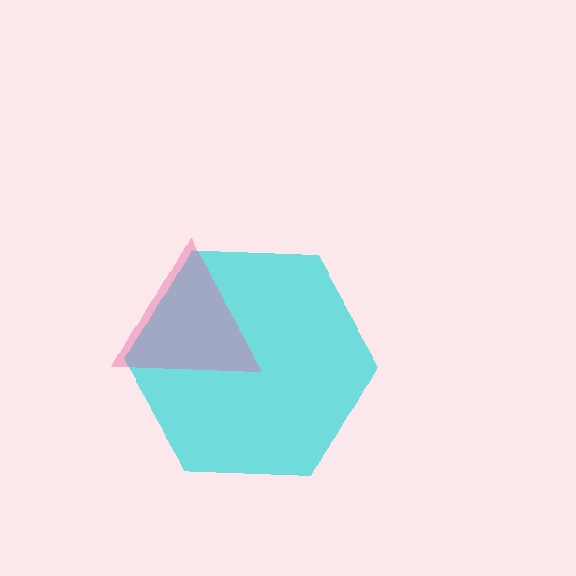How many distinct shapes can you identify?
There are 2 distinct shapes: a cyan hexagon, a pink triangle.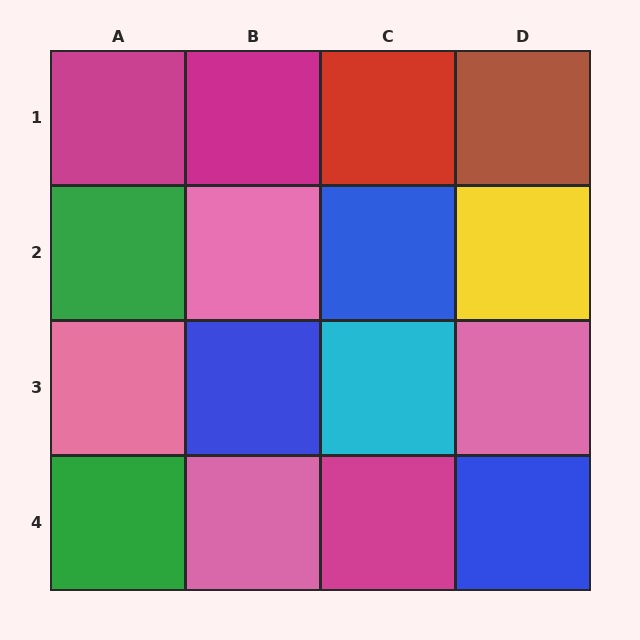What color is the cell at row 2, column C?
Blue.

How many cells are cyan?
1 cell is cyan.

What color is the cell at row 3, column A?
Pink.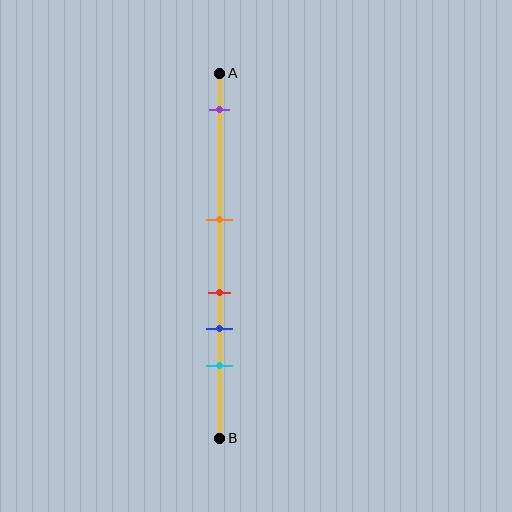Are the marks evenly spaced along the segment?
No, the marks are not evenly spaced.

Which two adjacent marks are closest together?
The red and blue marks are the closest adjacent pair.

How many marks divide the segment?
There are 5 marks dividing the segment.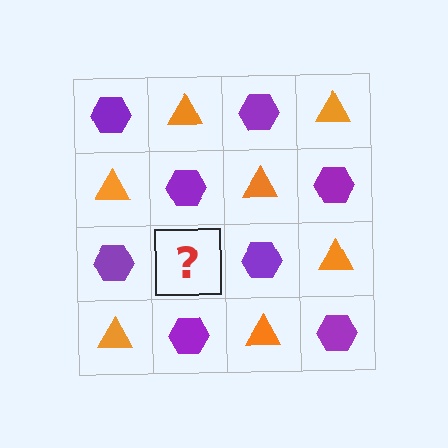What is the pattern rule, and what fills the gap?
The rule is that it alternates purple hexagon and orange triangle in a checkerboard pattern. The gap should be filled with an orange triangle.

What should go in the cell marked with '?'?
The missing cell should contain an orange triangle.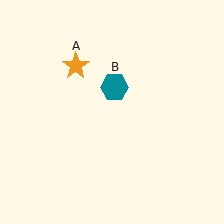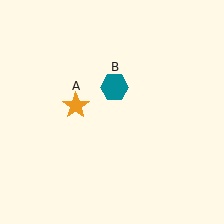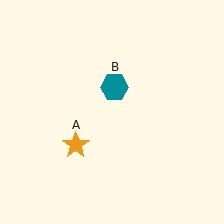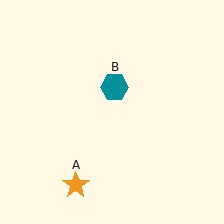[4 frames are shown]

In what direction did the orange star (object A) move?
The orange star (object A) moved down.